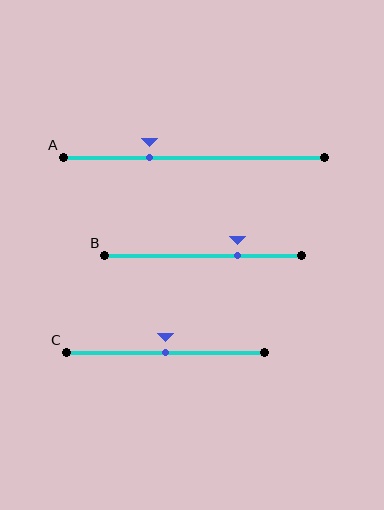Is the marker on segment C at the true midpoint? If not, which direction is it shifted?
Yes, the marker on segment C is at the true midpoint.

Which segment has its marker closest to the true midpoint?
Segment C has its marker closest to the true midpoint.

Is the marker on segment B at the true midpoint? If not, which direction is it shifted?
No, the marker on segment B is shifted to the right by about 18% of the segment length.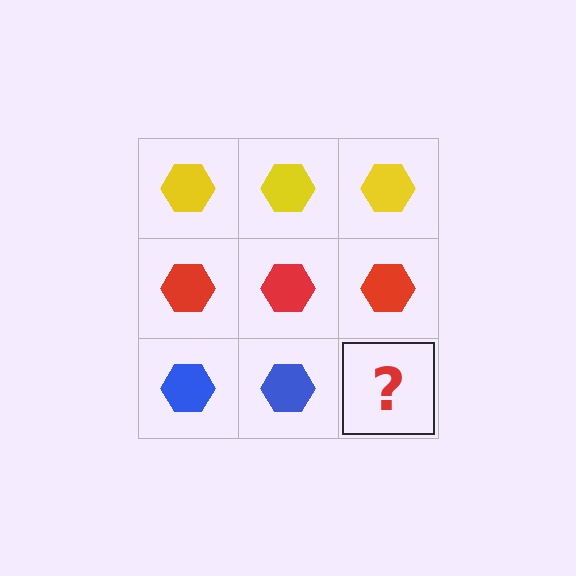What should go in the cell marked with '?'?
The missing cell should contain a blue hexagon.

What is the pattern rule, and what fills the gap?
The rule is that each row has a consistent color. The gap should be filled with a blue hexagon.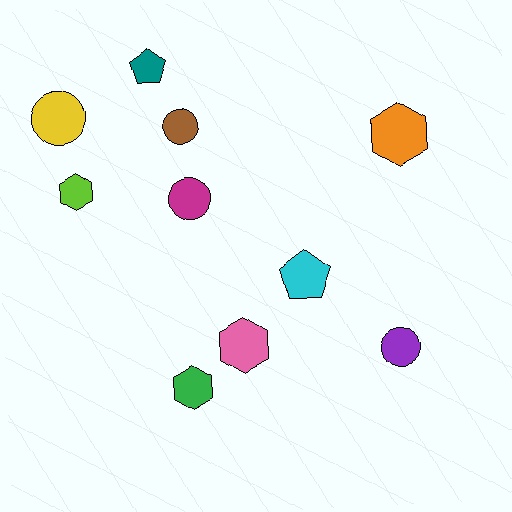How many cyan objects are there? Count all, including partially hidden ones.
There is 1 cyan object.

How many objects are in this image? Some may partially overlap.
There are 10 objects.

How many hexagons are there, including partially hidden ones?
There are 4 hexagons.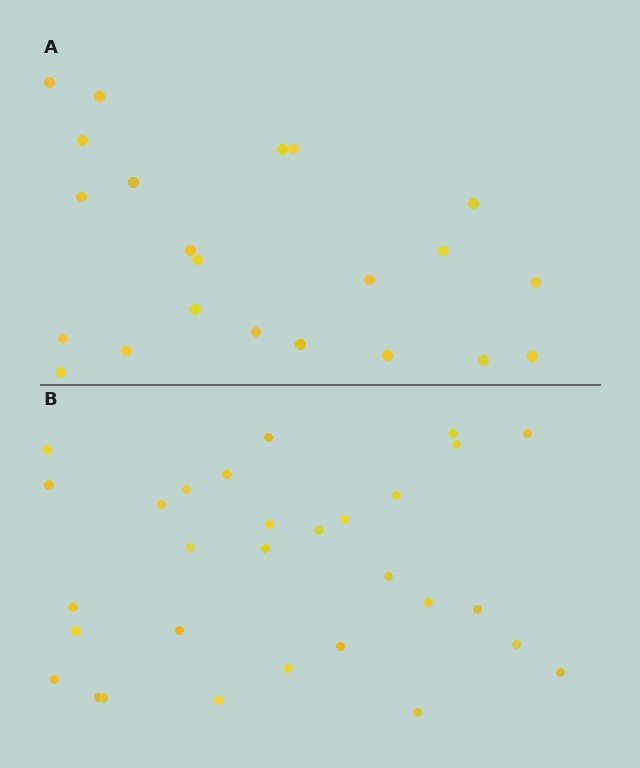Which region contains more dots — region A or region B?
Region B (the bottom region) has more dots.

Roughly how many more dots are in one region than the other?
Region B has roughly 8 or so more dots than region A.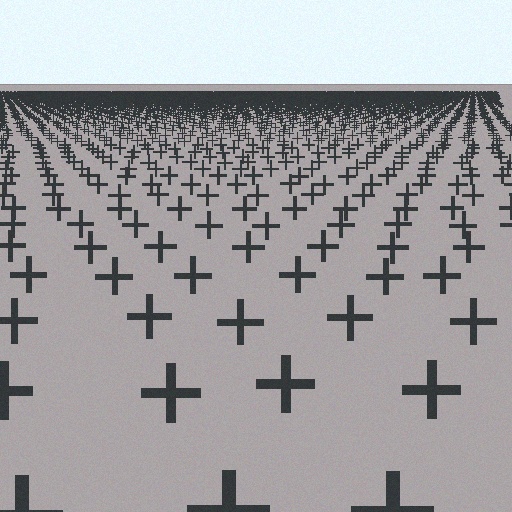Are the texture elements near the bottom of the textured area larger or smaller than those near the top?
Larger. Near the bottom, elements are closer to the viewer and appear at a bigger on-screen size.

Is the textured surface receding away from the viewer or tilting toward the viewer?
The surface is receding away from the viewer. Texture elements get smaller and denser toward the top.